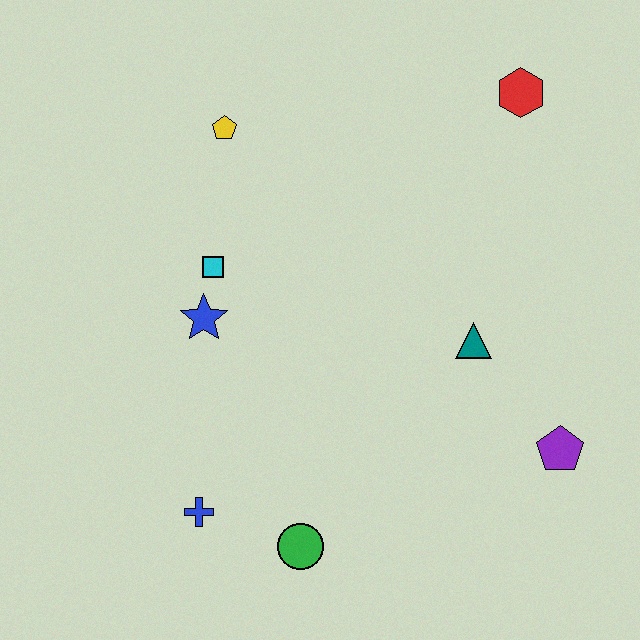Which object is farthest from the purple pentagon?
The yellow pentagon is farthest from the purple pentagon.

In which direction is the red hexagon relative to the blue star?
The red hexagon is to the right of the blue star.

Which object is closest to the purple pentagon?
The teal triangle is closest to the purple pentagon.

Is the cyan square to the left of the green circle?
Yes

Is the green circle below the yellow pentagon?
Yes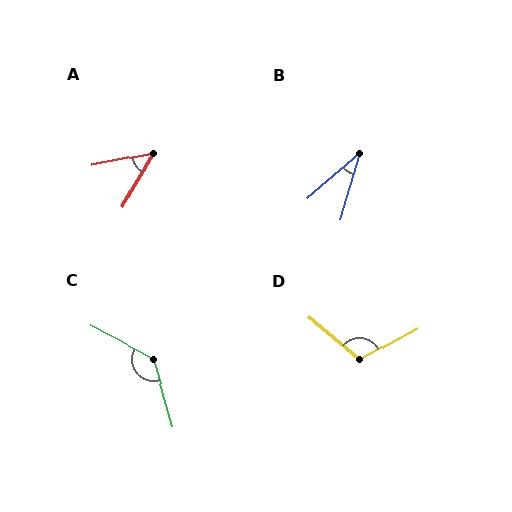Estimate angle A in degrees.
Approximately 49 degrees.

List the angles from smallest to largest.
B (33°), A (49°), D (111°), C (133°).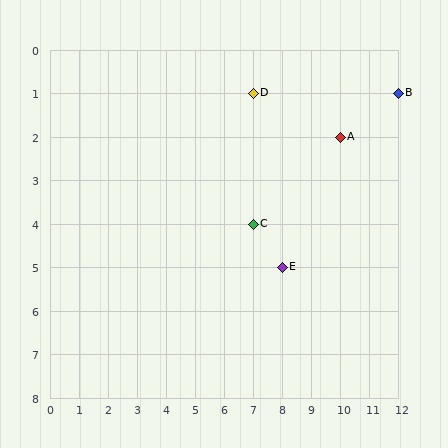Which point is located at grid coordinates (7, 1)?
Point D is at (7, 1).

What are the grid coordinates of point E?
Point E is at grid coordinates (8, 5).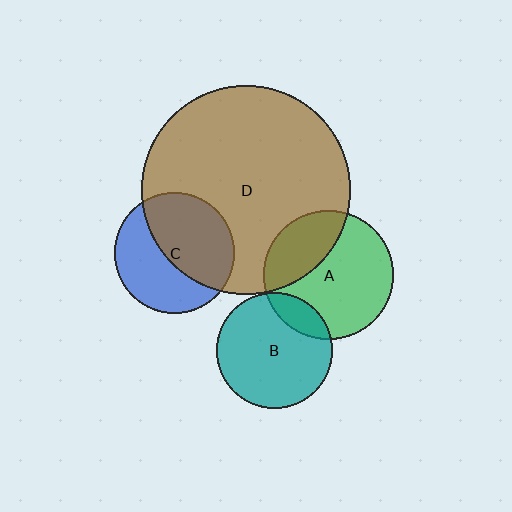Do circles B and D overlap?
Yes.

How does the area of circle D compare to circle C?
Approximately 3.0 times.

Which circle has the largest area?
Circle D (brown).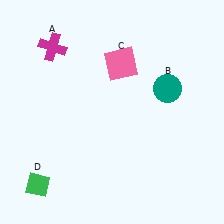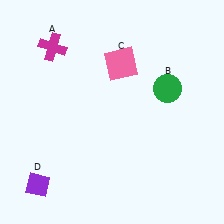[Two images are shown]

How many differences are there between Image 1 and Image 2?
There are 2 differences between the two images.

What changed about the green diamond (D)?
In Image 1, D is green. In Image 2, it changed to purple.